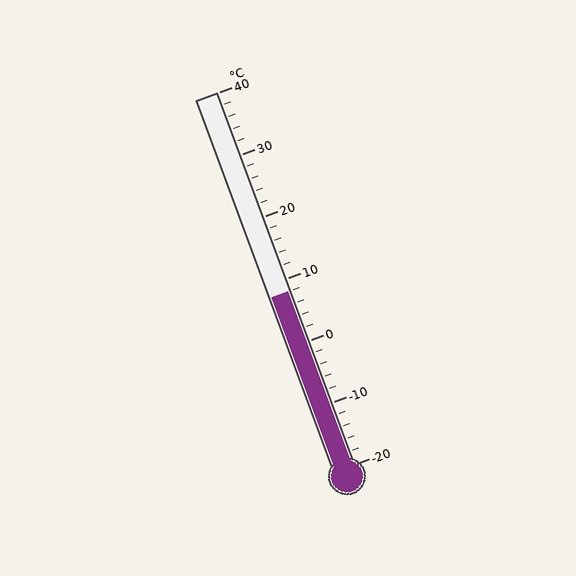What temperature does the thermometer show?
The thermometer shows approximately 8°C.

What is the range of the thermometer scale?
The thermometer scale ranges from -20°C to 40°C.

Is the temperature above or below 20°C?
The temperature is below 20°C.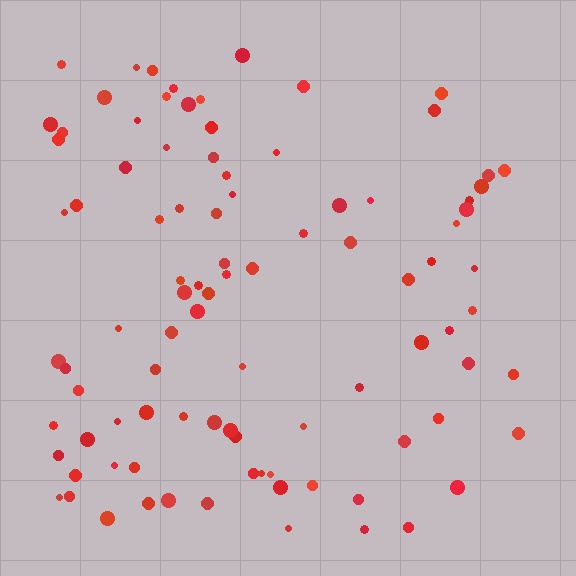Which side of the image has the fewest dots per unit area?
The right.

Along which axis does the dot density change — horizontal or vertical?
Horizontal.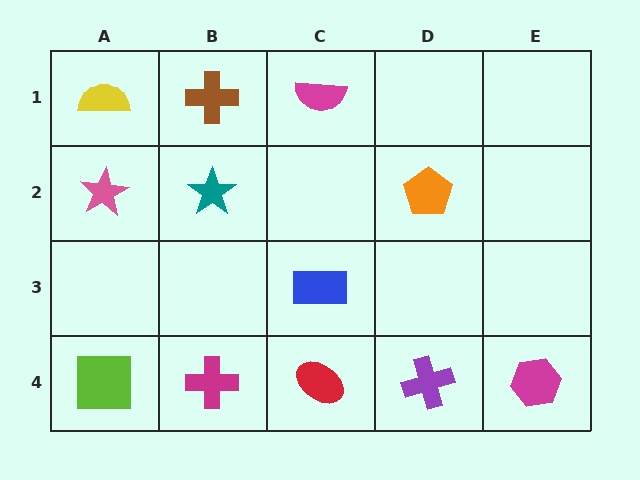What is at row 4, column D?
A purple cross.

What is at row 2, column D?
An orange pentagon.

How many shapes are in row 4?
5 shapes.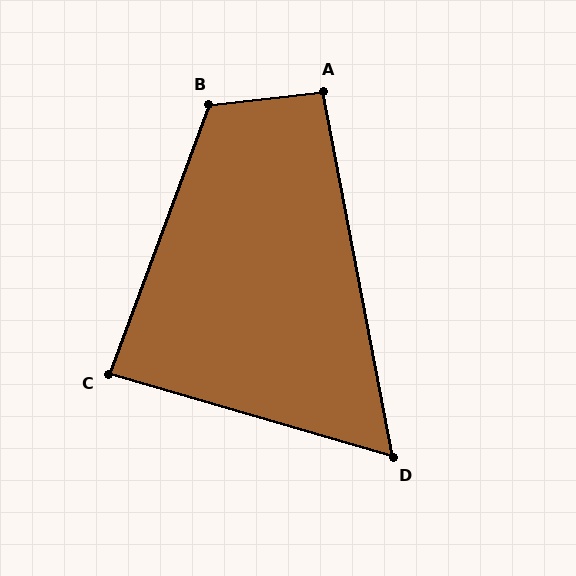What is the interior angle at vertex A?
Approximately 94 degrees (approximately right).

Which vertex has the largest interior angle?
B, at approximately 117 degrees.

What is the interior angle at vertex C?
Approximately 86 degrees (approximately right).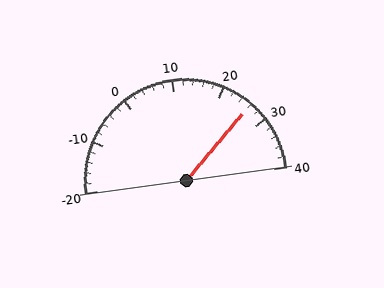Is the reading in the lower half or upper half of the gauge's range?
The reading is in the upper half of the range (-20 to 40).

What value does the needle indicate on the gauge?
The needle indicates approximately 26.